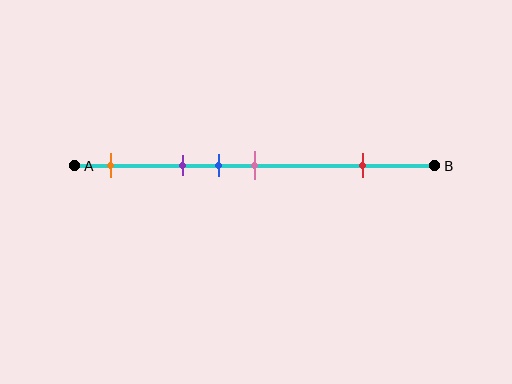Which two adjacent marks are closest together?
The blue and pink marks are the closest adjacent pair.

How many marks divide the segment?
There are 5 marks dividing the segment.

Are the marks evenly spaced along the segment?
No, the marks are not evenly spaced.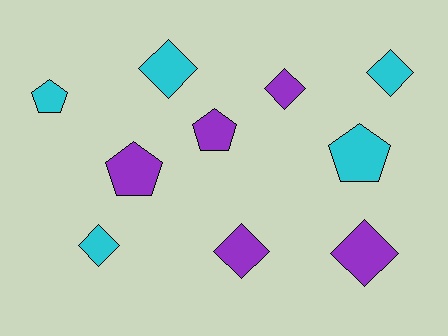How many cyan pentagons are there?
There are 2 cyan pentagons.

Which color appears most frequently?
Cyan, with 5 objects.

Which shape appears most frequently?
Diamond, with 6 objects.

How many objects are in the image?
There are 10 objects.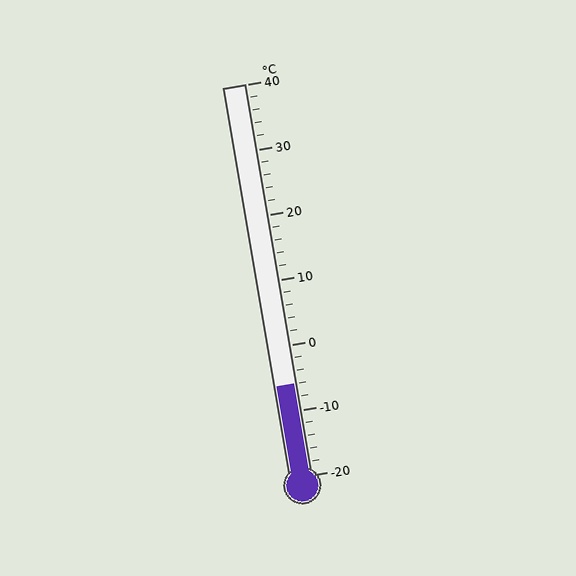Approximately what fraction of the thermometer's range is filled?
The thermometer is filled to approximately 25% of its range.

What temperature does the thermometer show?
The thermometer shows approximately -6°C.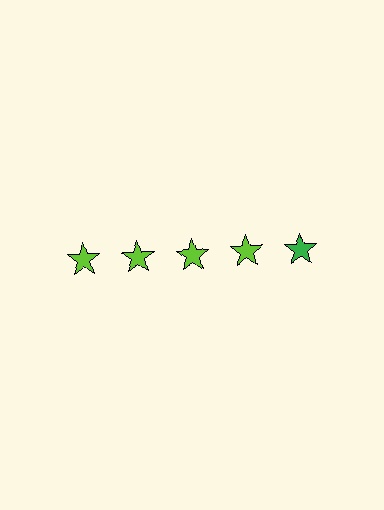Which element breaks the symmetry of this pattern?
The green star in the top row, rightmost column breaks the symmetry. All other shapes are lime stars.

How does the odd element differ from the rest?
It has a different color: green instead of lime.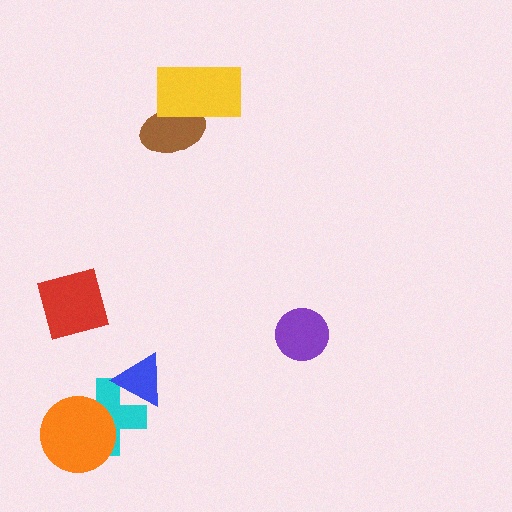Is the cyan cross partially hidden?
Yes, it is partially covered by another shape.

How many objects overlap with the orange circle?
1 object overlaps with the orange circle.